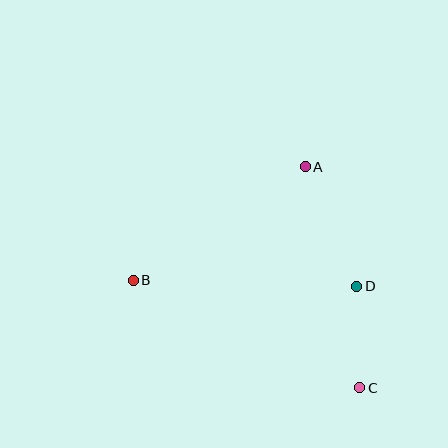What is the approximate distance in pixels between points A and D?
The distance between A and D is approximately 130 pixels.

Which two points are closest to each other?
Points C and D are closest to each other.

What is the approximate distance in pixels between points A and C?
The distance between A and C is approximately 228 pixels.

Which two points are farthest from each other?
Points B and C are farthest from each other.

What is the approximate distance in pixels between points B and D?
The distance between B and D is approximately 224 pixels.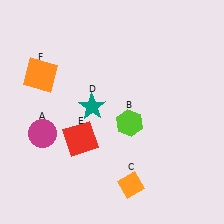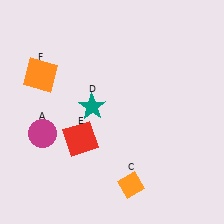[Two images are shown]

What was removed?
The lime hexagon (B) was removed in Image 2.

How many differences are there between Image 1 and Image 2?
There is 1 difference between the two images.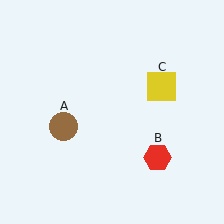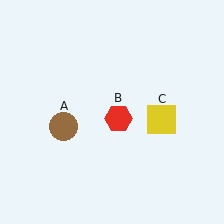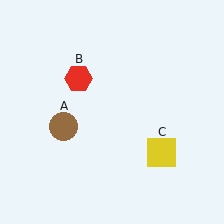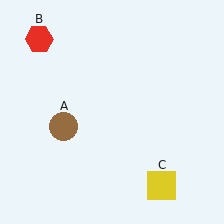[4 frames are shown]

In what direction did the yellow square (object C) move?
The yellow square (object C) moved down.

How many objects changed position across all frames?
2 objects changed position: red hexagon (object B), yellow square (object C).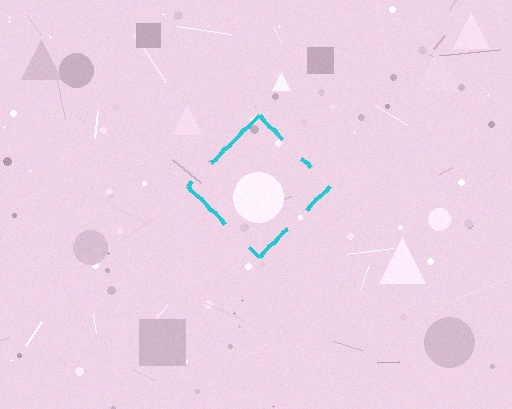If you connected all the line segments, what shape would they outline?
They would outline a diamond.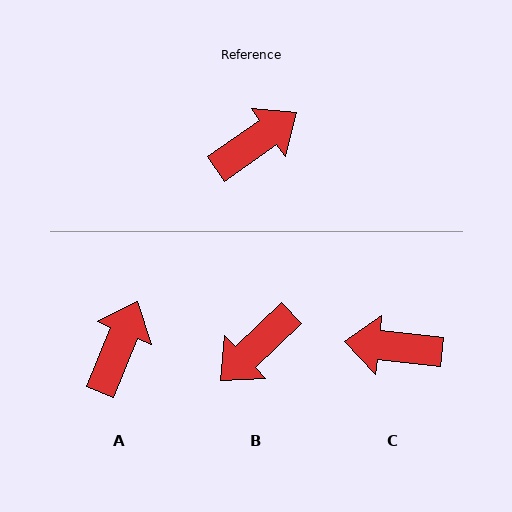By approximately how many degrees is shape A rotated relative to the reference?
Approximately 32 degrees counter-clockwise.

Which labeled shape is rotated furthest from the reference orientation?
B, about 172 degrees away.